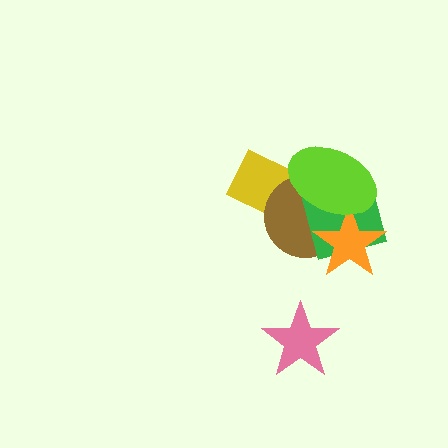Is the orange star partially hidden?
Yes, it is partially covered by another shape.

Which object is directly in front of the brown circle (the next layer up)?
The green square is directly in front of the brown circle.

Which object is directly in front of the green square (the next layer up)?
The orange star is directly in front of the green square.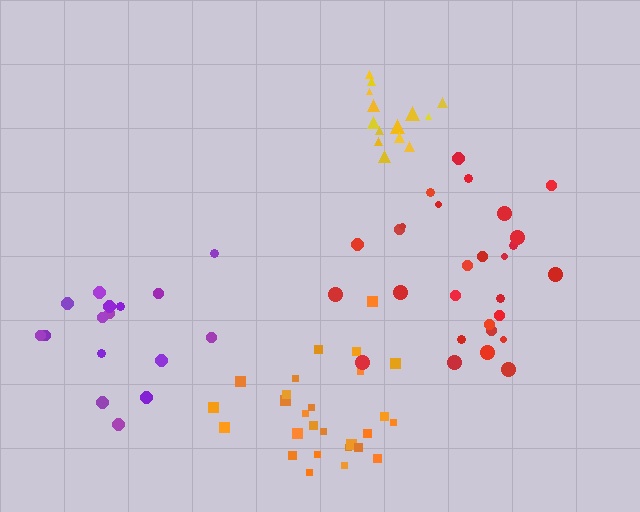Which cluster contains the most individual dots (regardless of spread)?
Red (28).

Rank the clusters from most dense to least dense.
yellow, orange, red, purple.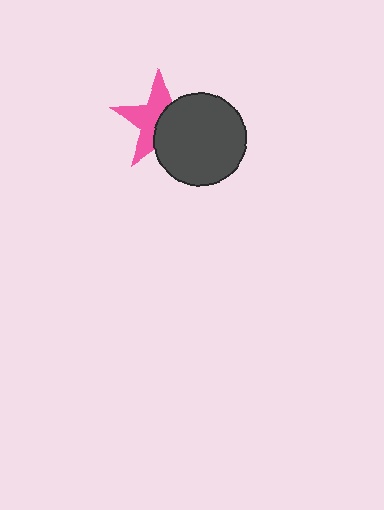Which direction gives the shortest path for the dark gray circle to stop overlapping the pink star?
Moving toward the lower-right gives the shortest separation.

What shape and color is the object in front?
The object in front is a dark gray circle.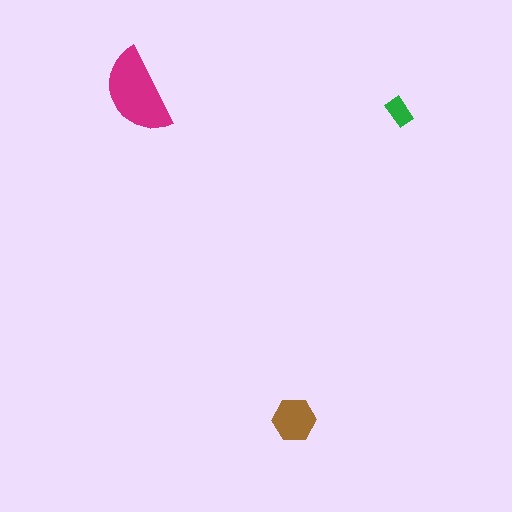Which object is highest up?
The magenta semicircle is topmost.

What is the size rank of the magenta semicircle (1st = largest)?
1st.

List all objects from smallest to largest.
The green rectangle, the brown hexagon, the magenta semicircle.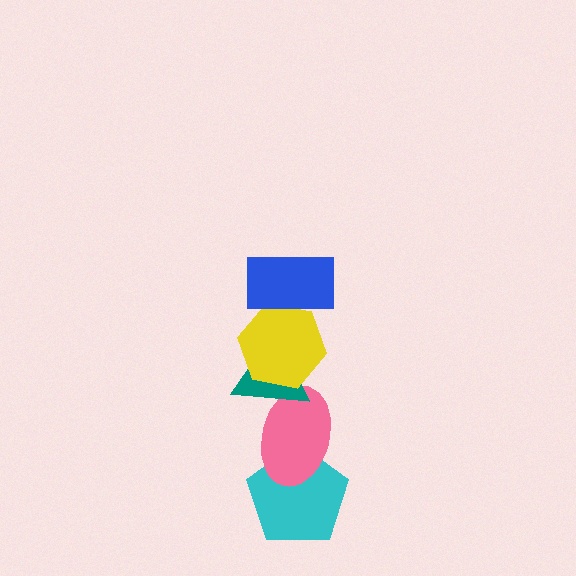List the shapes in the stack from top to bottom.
From top to bottom: the blue rectangle, the yellow hexagon, the teal triangle, the pink ellipse, the cyan pentagon.